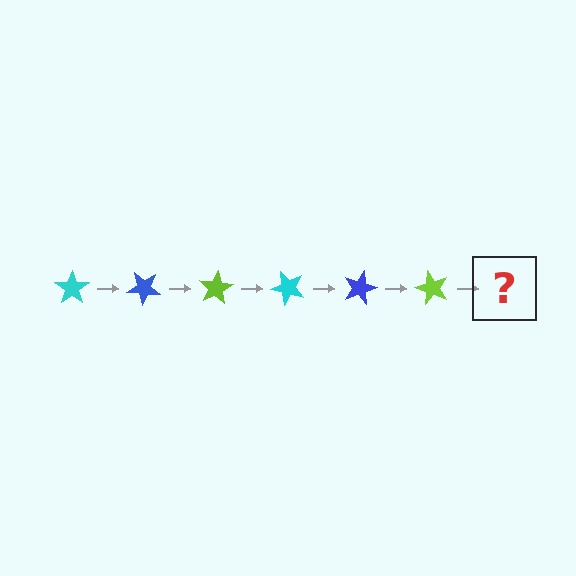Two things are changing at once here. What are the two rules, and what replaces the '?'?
The two rules are that it rotates 40 degrees each step and the color cycles through cyan, blue, and lime. The '?' should be a cyan star, rotated 240 degrees from the start.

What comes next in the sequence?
The next element should be a cyan star, rotated 240 degrees from the start.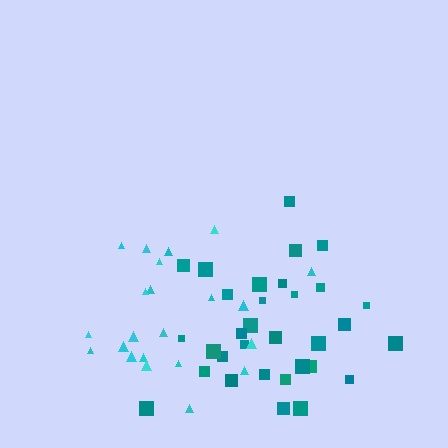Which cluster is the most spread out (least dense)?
Cyan.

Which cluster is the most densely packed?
Teal.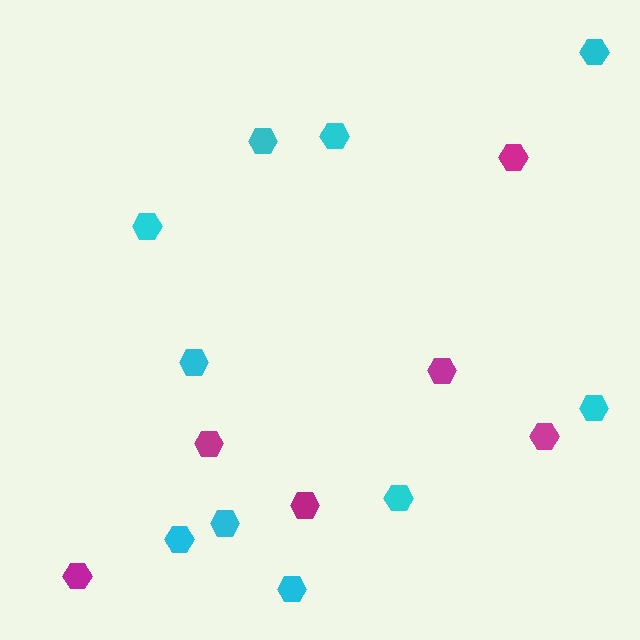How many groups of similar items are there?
There are 2 groups: one group of magenta hexagons (6) and one group of cyan hexagons (10).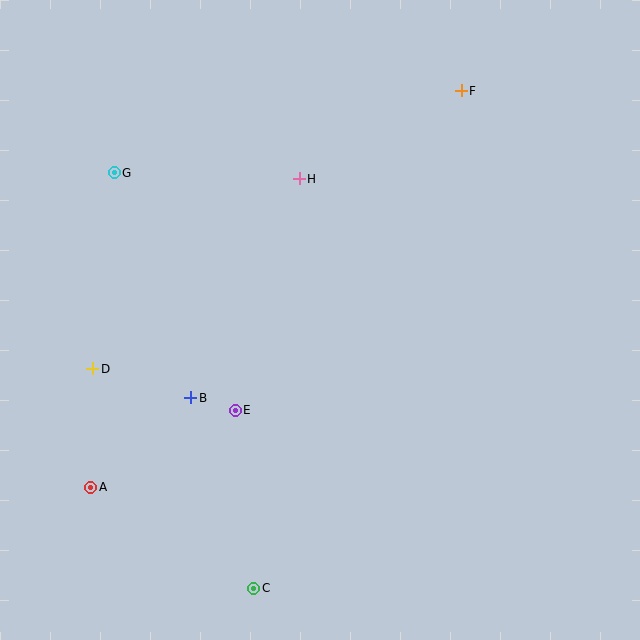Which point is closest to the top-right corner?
Point F is closest to the top-right corner.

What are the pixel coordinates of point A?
Point A is at (91, 487).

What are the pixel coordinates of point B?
Point B is at (191, 398).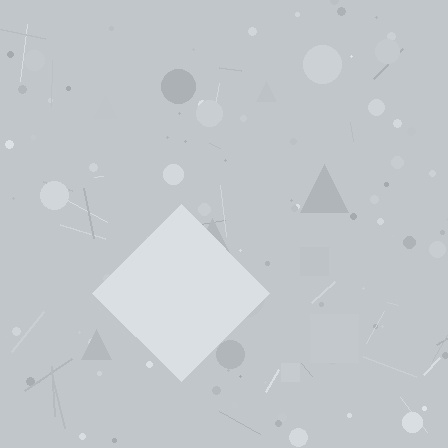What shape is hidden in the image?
A diamond is hidden in the image.